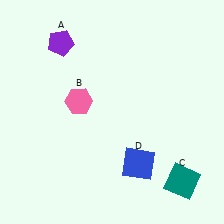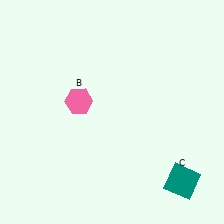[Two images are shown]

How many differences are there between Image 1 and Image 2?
There are 2 differences between the two images.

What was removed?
The purple pentagon (A), the blue square (D) were removed in Image 2.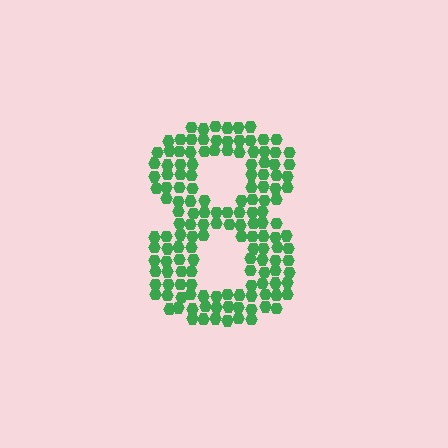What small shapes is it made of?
It is made of small hexagons.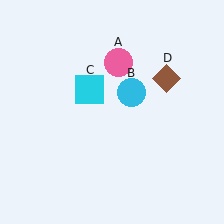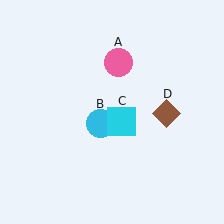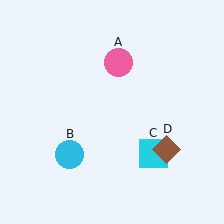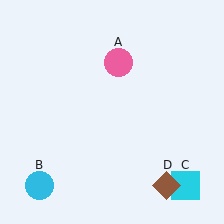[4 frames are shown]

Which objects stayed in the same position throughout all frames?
Pink circle (object A) remained stationary.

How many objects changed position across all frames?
3 objects changed position: cyan circle (object B), cyan square (object C), brown diamond (object D).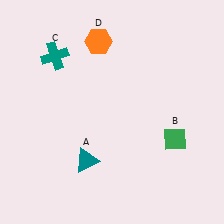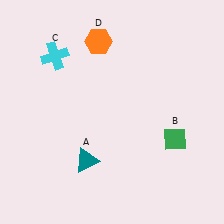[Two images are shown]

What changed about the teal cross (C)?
In Image 1, C is teal. In Image 2, it changed to cyan.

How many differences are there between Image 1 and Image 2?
There is 1 difference between the two images.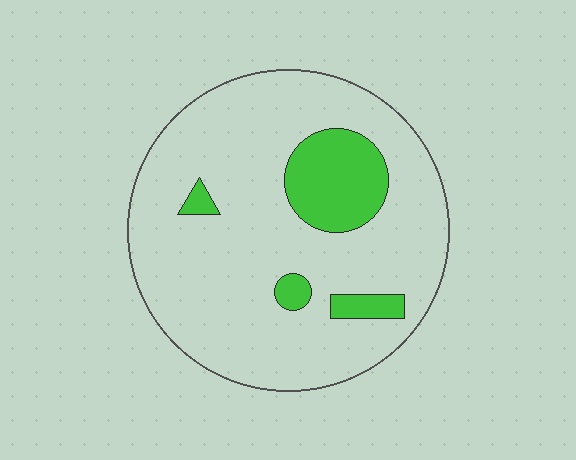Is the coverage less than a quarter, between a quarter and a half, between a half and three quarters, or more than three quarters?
Less than a quarter.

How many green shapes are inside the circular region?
4.